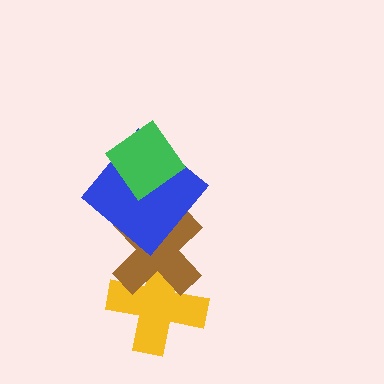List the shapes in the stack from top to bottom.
From top to bottom: the green diamond, the blue diamond, the brown cross, the yellow cross.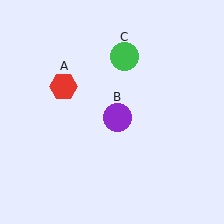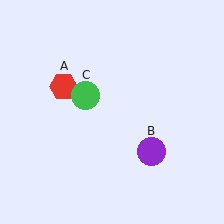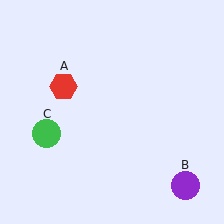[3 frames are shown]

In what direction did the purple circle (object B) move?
The purple circle (object B) moved down and to the right.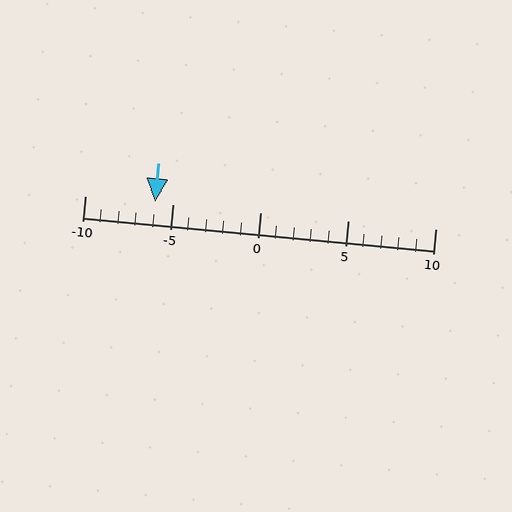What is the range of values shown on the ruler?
The ruler shows values from -10 to 10.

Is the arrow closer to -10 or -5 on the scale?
The arrow is closer to -5.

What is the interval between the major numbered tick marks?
The major tick marks are spaced 5 units apart.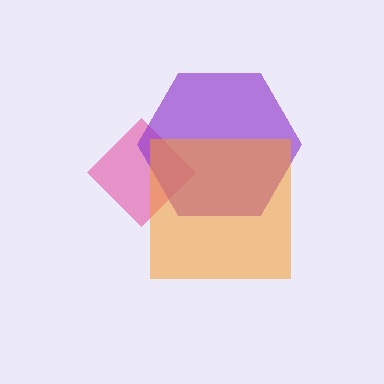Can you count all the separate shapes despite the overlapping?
Yes, there are 3 separate shapes.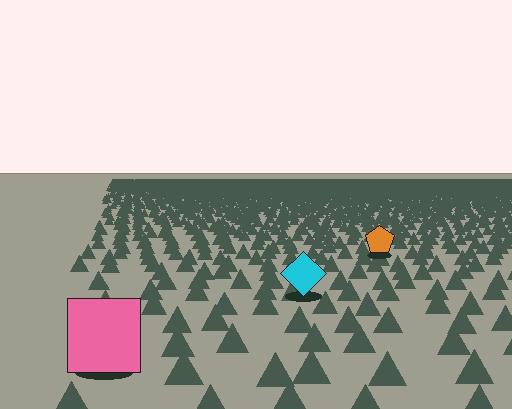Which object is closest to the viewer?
The pink square is closest. The texture marks near it are larger and more spread out.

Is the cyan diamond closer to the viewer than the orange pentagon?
Yes. The cyan diamond is closer — you can tell from the texture gradient: the ground texture is coarser near it.